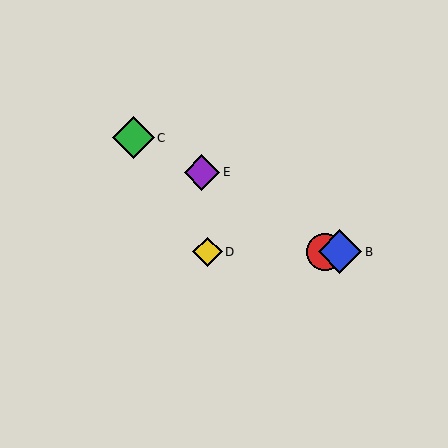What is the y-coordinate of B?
Object B is at y≈252.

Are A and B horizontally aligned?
Yes, both are at y≈252.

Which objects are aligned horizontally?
Objects A, B, D are aligned horizontally.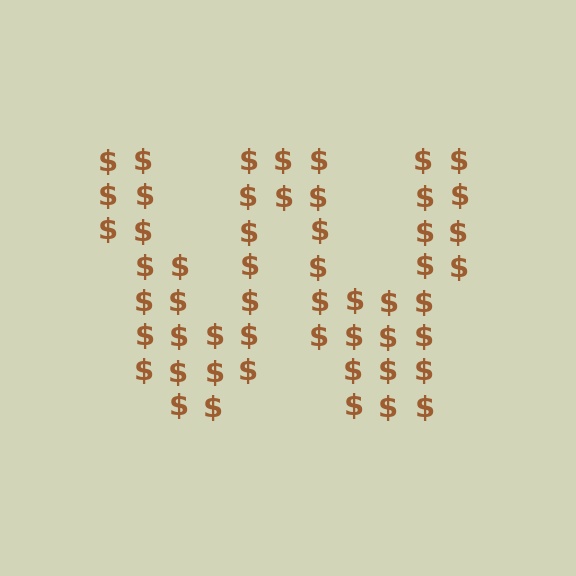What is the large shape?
The large shape is the letter W.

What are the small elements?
The small elements are dollar signs.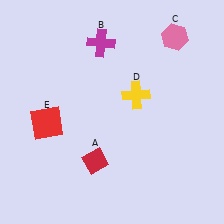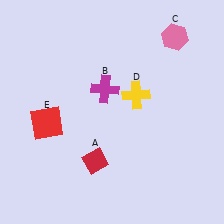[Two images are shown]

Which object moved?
The magenta cross (B) moved down.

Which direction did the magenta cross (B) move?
The magenta cross (B) moved down.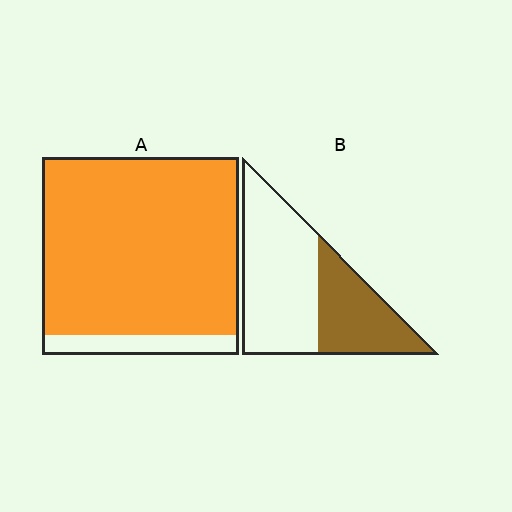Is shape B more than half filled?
No.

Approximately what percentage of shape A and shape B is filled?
A is approximately 90% and B is approximately 40%.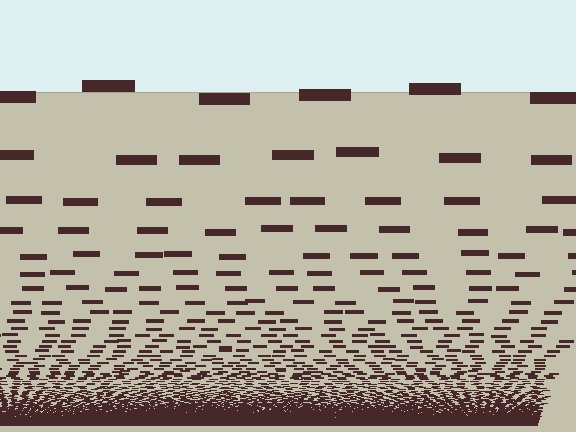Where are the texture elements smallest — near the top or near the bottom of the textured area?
Near the bottom.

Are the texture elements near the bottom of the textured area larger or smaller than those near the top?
Smaller. The gradient is inverted — elements near the bottom are smaller and denser.